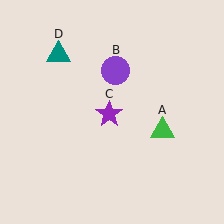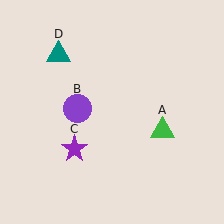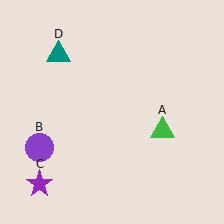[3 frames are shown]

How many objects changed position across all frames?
2 objects changed position: purple circle (object B), purple star (object C).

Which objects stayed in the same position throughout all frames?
Green triangle (object A) and teal triangle (object D) remained stationary.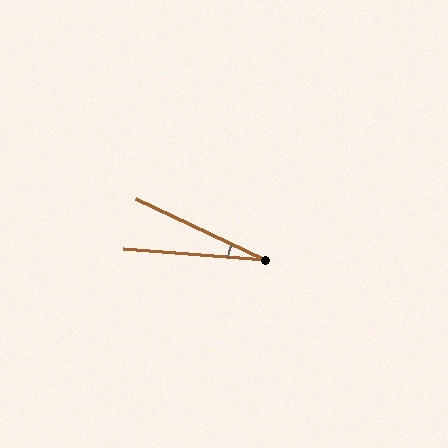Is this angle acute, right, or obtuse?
It is acute.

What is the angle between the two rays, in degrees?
Approximately 21 degrees.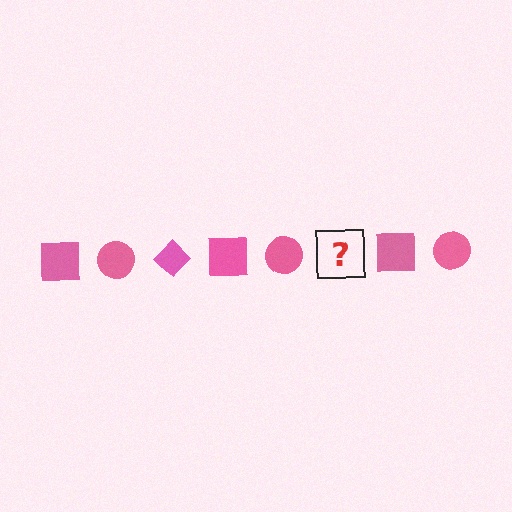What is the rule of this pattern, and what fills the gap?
The rule is that the pattern cycles through square, circle, diamond shapes in pink. The gap should be filled with a pink diamond.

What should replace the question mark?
The question mark should be replaced with a pink diamond.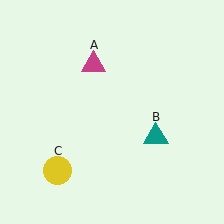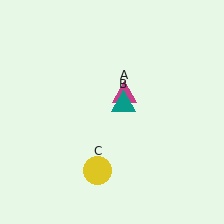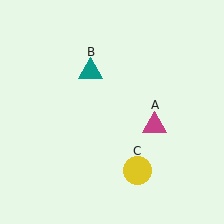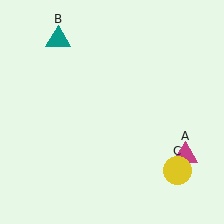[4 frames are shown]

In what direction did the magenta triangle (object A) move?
The magenta triangle (object A) moved down and to the right.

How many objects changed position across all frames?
3 objects changed position: magenta triangle (object A), teal triangle (object B), yellow circle (object C).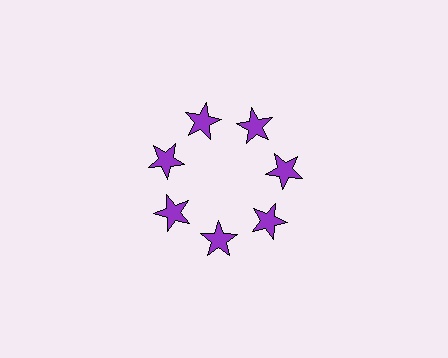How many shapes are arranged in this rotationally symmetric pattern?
There are 7 shapes, arranged in 7 groups of 1.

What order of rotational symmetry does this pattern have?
This pattern has 7-fold rotational symmetry.